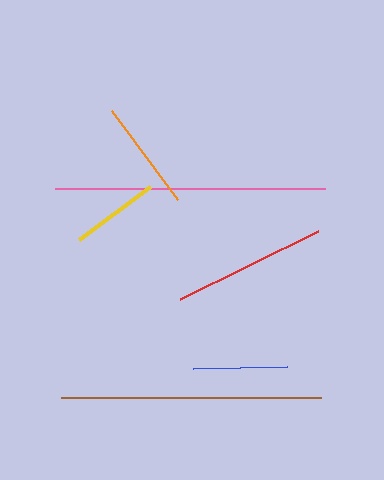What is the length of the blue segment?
The blue segment is approximately 94 pixels long.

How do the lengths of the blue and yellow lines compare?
The blue and yellow lines are approximately the same length.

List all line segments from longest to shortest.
From longest to shortest: pink, brown, red, orange, blue, yellow.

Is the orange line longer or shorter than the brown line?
The brown line is longer than the orange line.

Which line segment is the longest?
The pink line is the longest at approximately 271 pixels.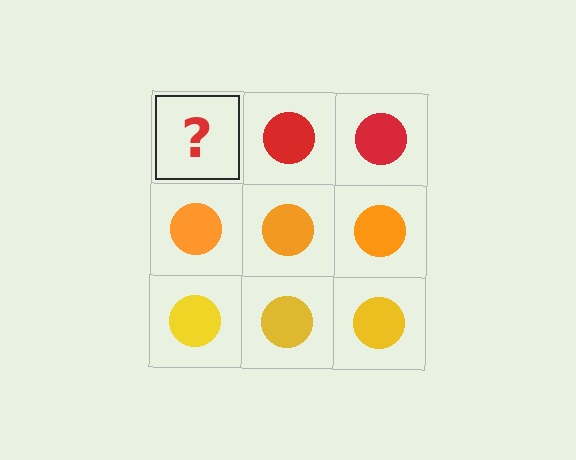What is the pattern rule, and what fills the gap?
The rule is that each row has a consistent color. The gap should be filled with a red circle.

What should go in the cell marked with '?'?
The missing cell should contain a red circle.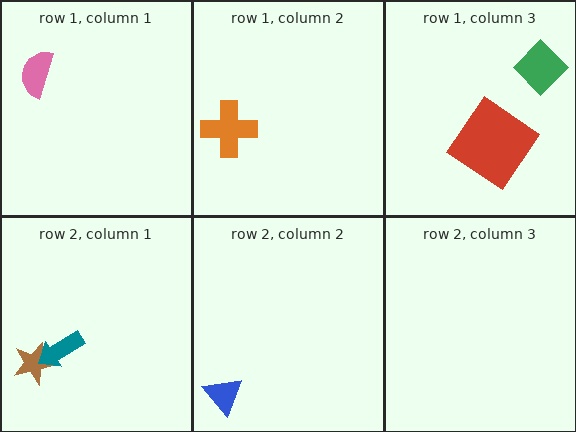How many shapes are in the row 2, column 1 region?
2.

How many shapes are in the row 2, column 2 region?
1.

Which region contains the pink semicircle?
The row 1, column 1 region.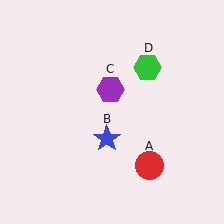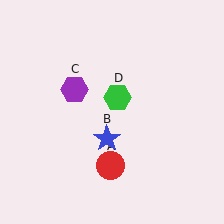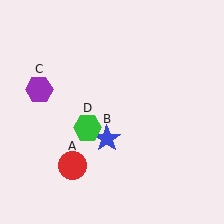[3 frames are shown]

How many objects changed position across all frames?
3 objects changed position: red circle (object A), purple hexagon (object C), green hexagon (object D).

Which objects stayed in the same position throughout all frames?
Blue star (object B) remained stationary.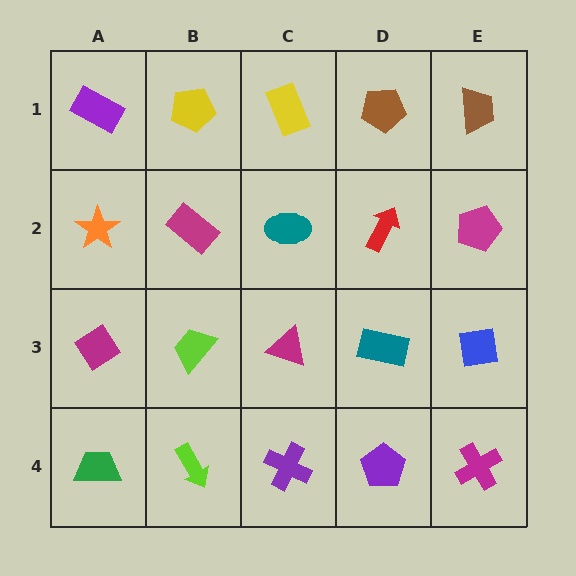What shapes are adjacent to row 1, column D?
A red arrow (row 2, column D), a yellow rectangle (row 1, column C), a brown trapezoid (row 1, column E).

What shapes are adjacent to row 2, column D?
A brown pentagon (row 1, column D), a teal rectangle (row 3, column D), a teal ellipse (row 2, column C), a magenta pentagon (row 2, column E).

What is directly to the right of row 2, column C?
A red arrow.